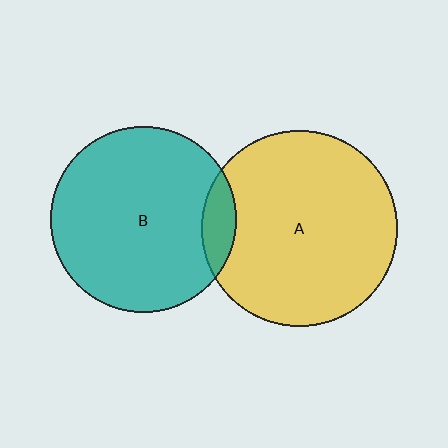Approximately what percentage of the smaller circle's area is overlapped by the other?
Approximately 10%.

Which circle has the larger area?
Circle A (yellow).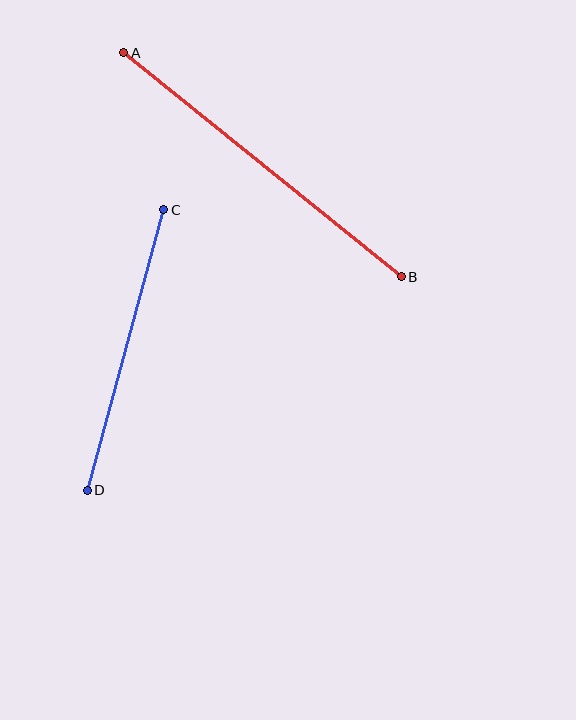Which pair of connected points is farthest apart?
Points A and B are farthest apart.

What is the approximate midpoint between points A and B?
The midpoint is at approximately (262, 165) pixels.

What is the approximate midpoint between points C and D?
The midpoint is at approximately (126, 350) pixels.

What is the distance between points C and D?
The distance is approximately 291 pixels.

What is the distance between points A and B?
The distance is approximately 357 pixels.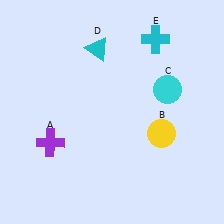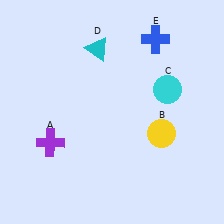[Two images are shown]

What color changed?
The cross (E) changed from cyan in Image 1 to blue in Image 2.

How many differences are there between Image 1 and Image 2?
There is 1 difference between the two images.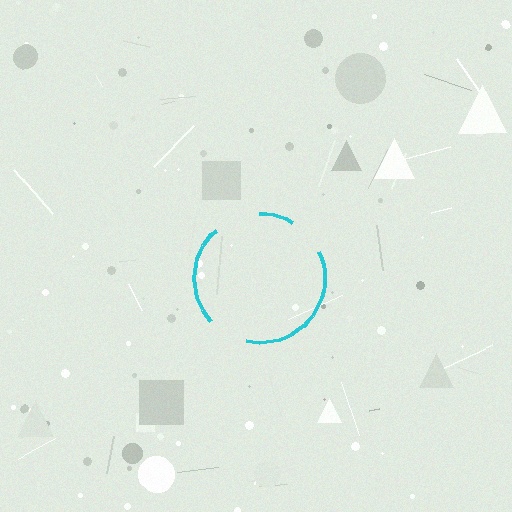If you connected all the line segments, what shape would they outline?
They would outline a circle.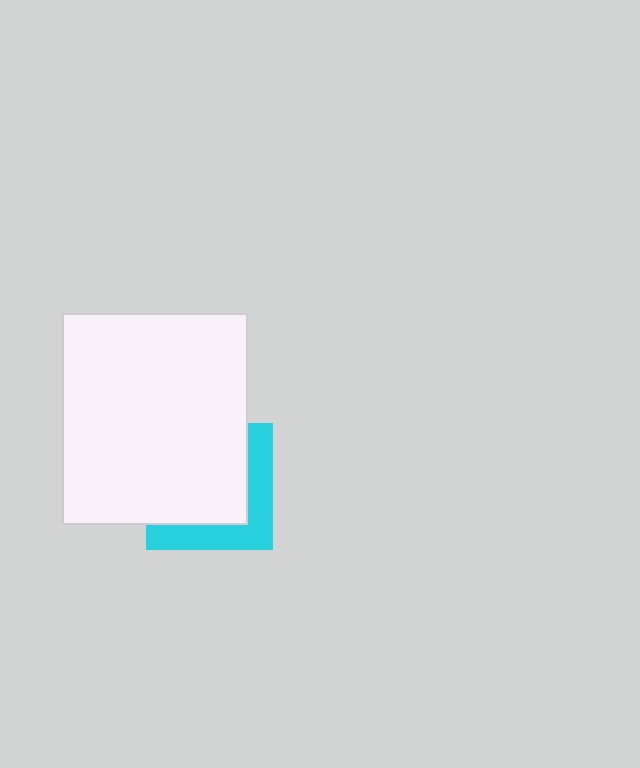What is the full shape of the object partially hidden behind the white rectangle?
The partially hidden object is a cyan square.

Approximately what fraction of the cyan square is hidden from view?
Roughly 65% of the cyan square is hidden behind the white rectangle.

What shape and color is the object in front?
The object in front is a white rectangle.